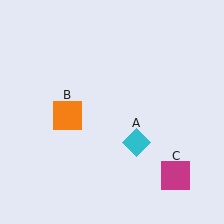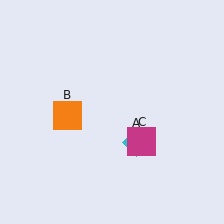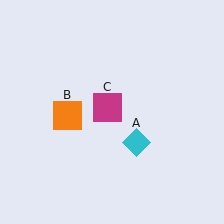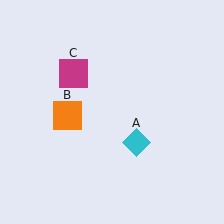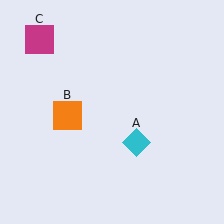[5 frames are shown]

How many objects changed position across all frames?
1 object changed position: magenta square (object C).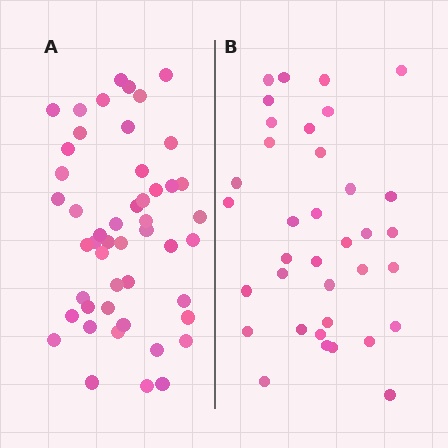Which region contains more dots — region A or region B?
Region A (the left region) has more dots.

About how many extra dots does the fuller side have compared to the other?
Region A has approximately 15 more dots than region B.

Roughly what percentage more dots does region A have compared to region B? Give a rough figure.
About 35% more.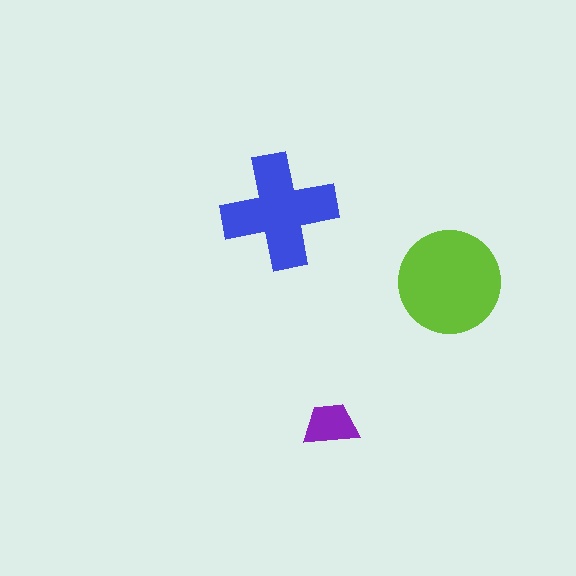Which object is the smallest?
The purple trapezoid.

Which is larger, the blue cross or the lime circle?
The lime circle.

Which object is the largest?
The lime circle.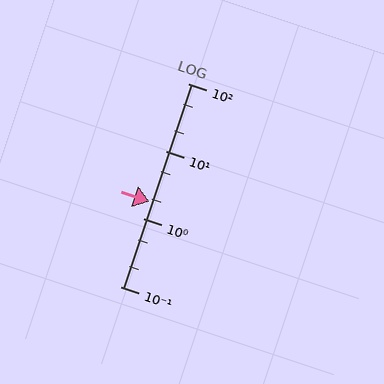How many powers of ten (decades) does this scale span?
The scale spans 3 decades, from 0.1 to 100.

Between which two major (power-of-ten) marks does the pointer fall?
The pointer is between 1 and 10.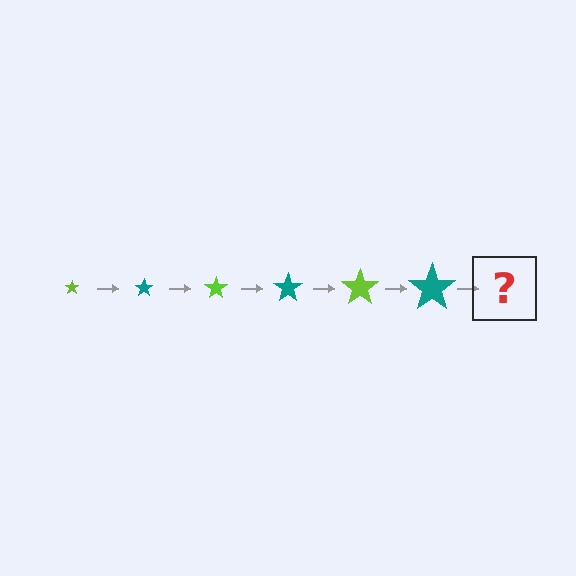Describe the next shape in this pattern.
It should be a lime star, larger than the previous one.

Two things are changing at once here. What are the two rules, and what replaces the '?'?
The two rules are that the star grows larger each step and the color cycles through lime and teal. The '?' should be a lime star, larger than the previous one.